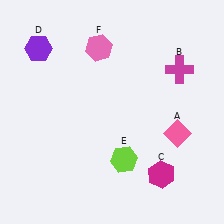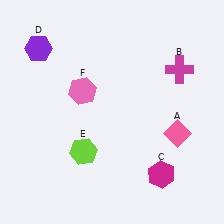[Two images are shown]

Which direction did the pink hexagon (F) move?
The pink hexagon (F) moved down.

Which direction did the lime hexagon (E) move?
The lime hexagon (E) moved left.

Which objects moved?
The objects that moved are: the lime hexagon (E), the pink hexagon (F).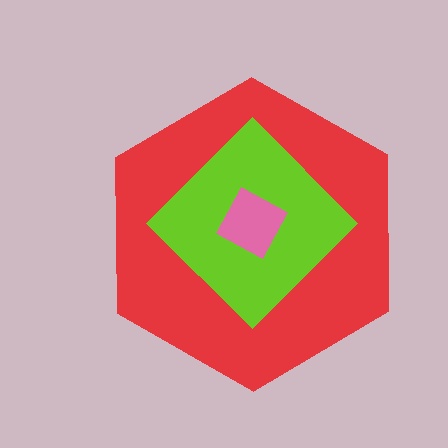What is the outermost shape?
The red hexagon.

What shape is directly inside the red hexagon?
The lime diamond.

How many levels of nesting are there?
3.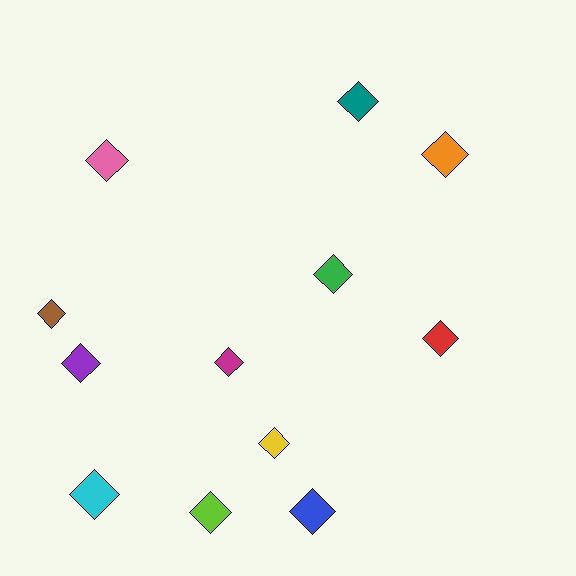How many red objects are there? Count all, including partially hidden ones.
There is 1 red object.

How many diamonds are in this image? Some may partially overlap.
There are 12 diamonds.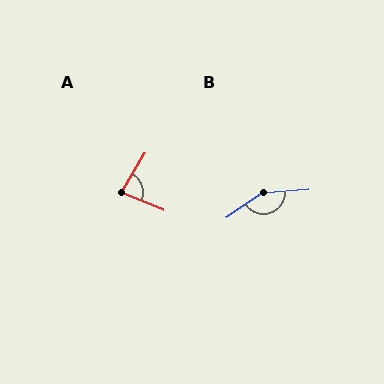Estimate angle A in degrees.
Approximately 82 degrees.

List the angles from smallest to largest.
A (82°), B (150°).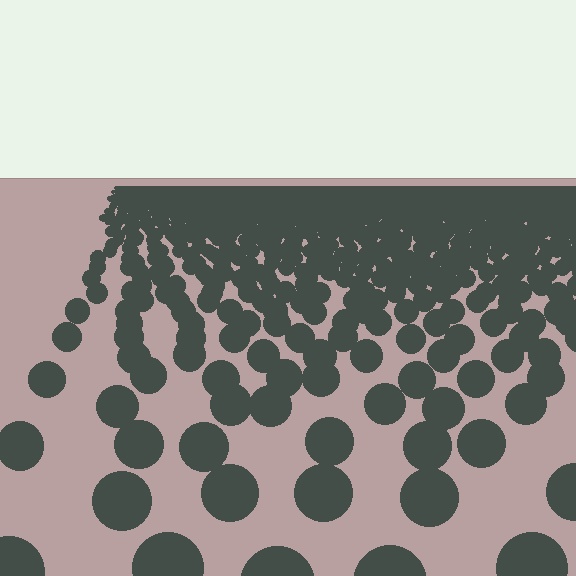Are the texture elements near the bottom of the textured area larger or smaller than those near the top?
Larger. Near the bottom, elements are closer to the viewer and appear at a bigger on-screen size.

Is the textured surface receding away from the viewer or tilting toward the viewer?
The surface is receding away from the viewer. Texture elements get smaller and denser toward the top.